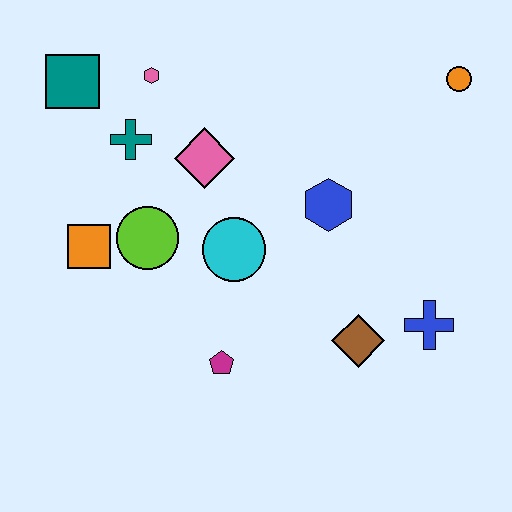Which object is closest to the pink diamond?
The teal cross is closest to the pink diamond.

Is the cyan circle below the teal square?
Yes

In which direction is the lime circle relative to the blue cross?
The lime circle is to the left of the blue cross.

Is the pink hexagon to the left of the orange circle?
Yes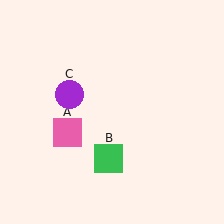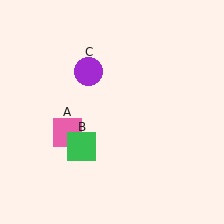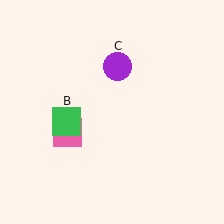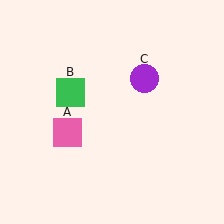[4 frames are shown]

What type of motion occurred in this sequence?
The green square (object B), purple circle (object C) rotated clockwise around the center of the scene.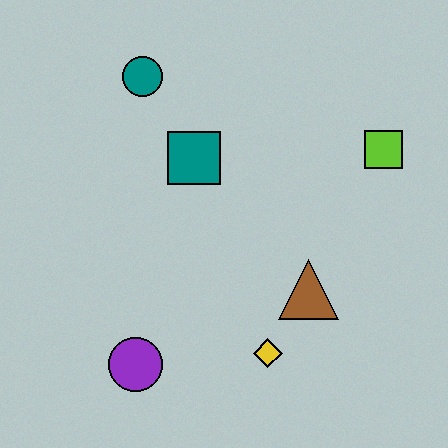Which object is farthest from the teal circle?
The yellow diamond is farthest from the teal circle.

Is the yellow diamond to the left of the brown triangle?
Yes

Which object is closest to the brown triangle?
The yellow diamond is closest to the brown triangle.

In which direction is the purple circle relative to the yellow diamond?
The purple circle is to the left of the yellow diamond.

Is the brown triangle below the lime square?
Yes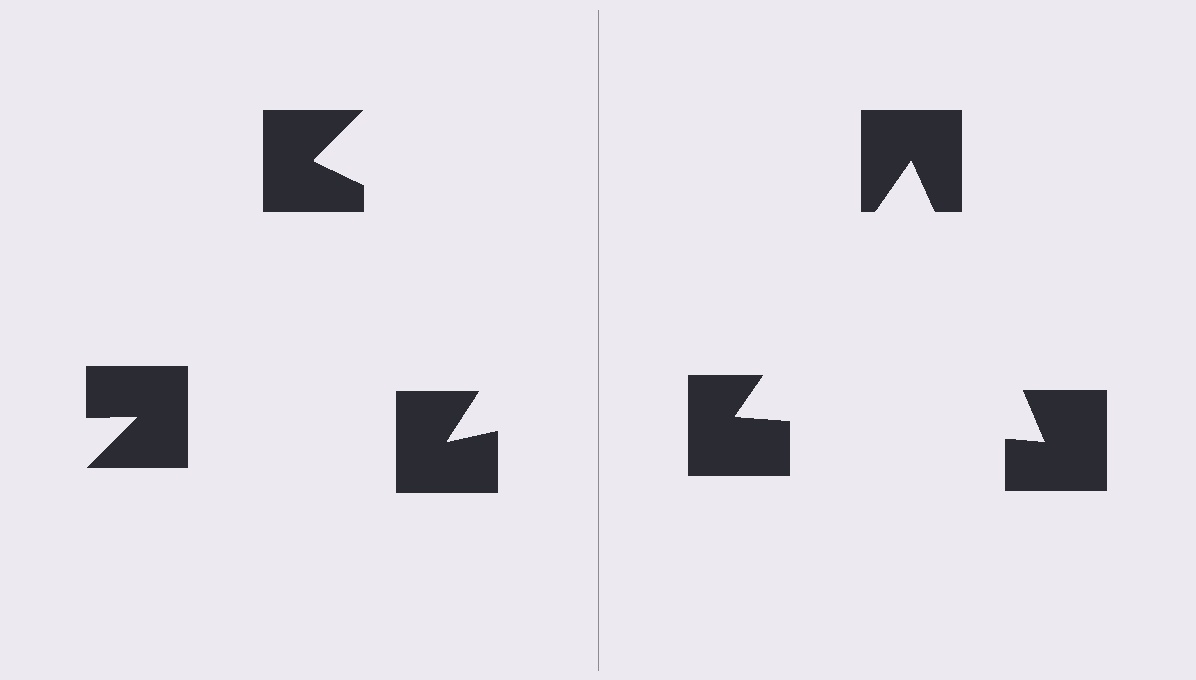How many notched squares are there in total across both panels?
6 — 3 on each side.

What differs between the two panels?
The notched squares are positioned identically on both sides; only the wedge orientations differ. On the right they align to a triangle; on the left they are misaligned.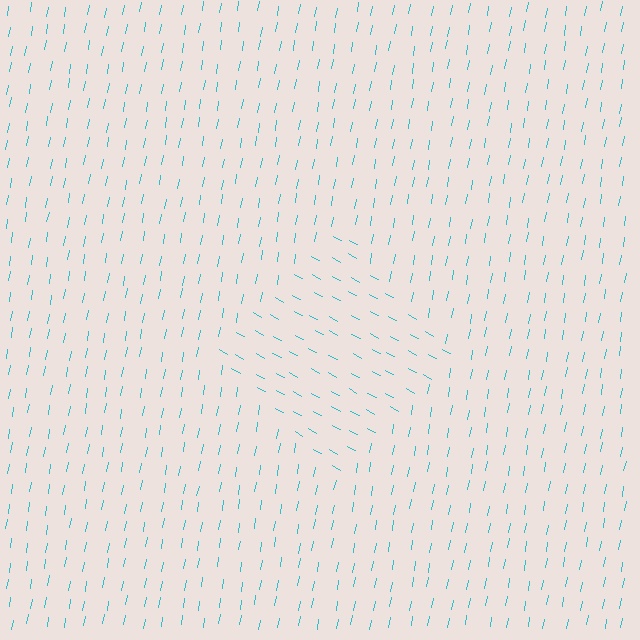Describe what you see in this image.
The image is filled with small cyan line segments. A diamond region in the image has lines oriented differently from the surrounding lines, creating a visible texture boundary.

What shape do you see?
I see a diamond.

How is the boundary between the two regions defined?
The boundary is defined purely by a change in line orientation (approximately 71 degrees difference). All lines are the same color and thickness.